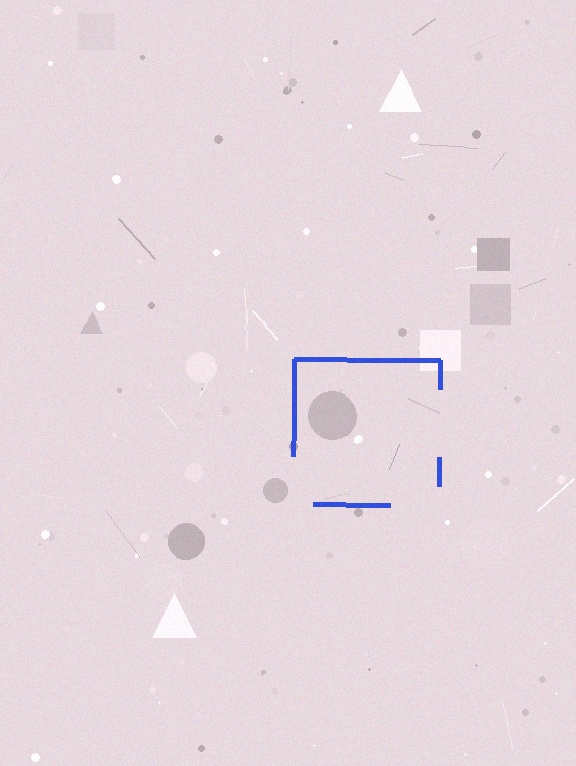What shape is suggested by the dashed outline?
The dashed outline suggests a square.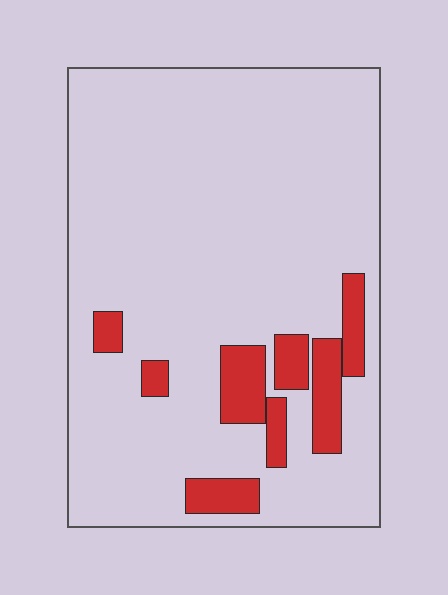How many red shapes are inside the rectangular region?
8.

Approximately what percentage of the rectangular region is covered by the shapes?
Approximately 10%.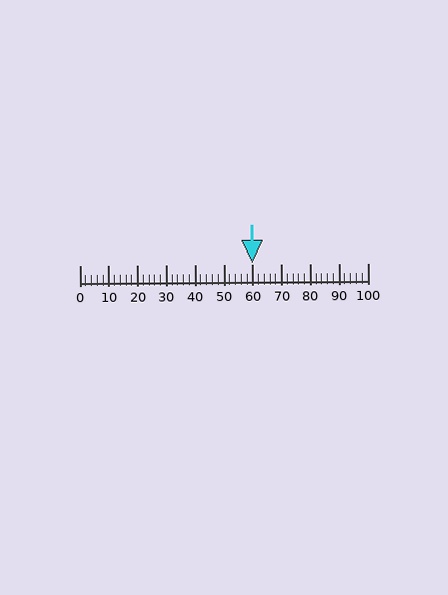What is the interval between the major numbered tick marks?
The major tick marks are spaced 10 units apart.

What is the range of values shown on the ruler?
The ruler shows values from 0 to 100.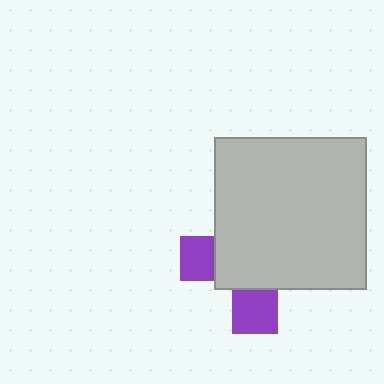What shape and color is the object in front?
The object in front is a light gray square.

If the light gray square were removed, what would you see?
You would see the complete purple cross.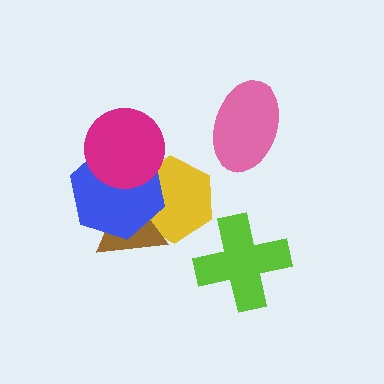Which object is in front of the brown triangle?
The blue hexagon is in front of the brown triangle.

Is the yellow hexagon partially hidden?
Yes, it is partially covered by another shape.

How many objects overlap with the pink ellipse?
0 objects overlap with the pink ellipse.